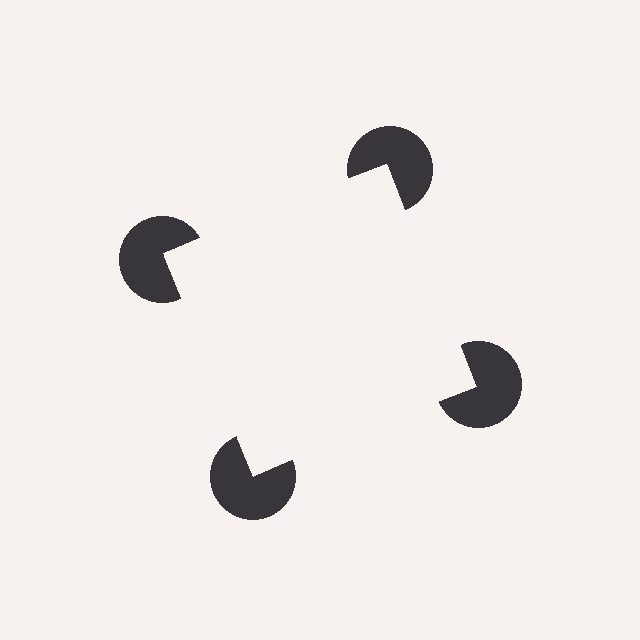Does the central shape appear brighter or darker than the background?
It typically appears slightly brighter than the background, even though no actual brightness change is drawn.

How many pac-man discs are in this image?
There are 4 — one at each vertex of the illusory square.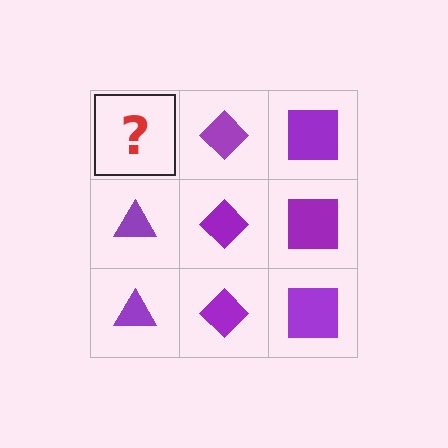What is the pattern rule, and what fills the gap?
The rule is that each column has a consistent shape. The gap should be filled with a purple triangle.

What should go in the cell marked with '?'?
The missing cell should contain a purple triangle.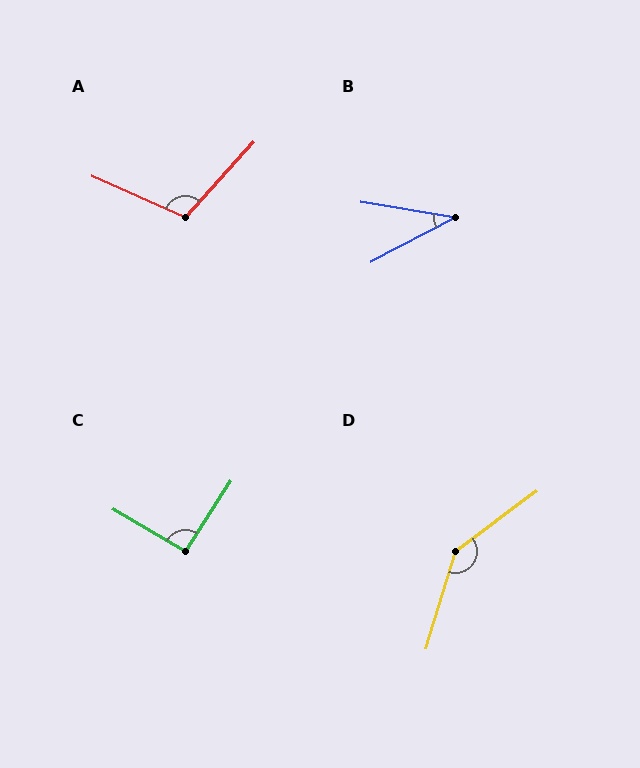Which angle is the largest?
D, at approximately 144 degrees.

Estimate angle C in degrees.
Approximately 93 degrees.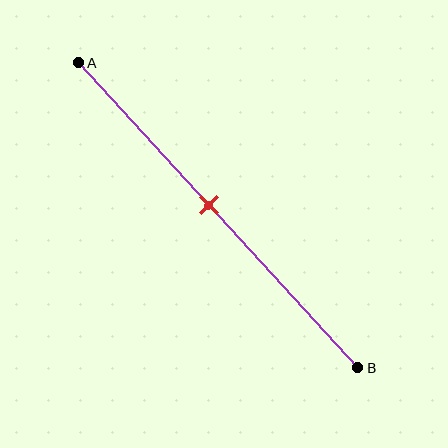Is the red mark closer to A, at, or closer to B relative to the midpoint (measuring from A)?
The red mark is closer to point A than the midpoint of segment AB.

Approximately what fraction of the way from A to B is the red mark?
The red mark is approximately 45% of the way from A to B.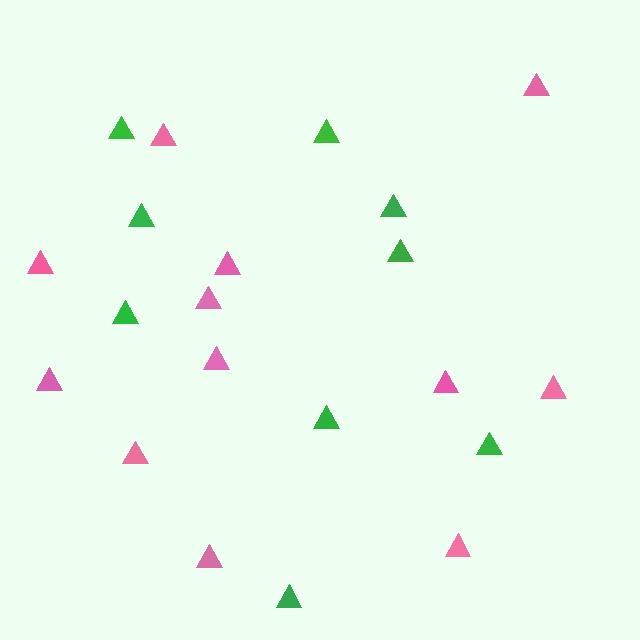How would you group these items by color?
There are 2 groups: one group of green triangles (9) and one group of pink triangles (12).